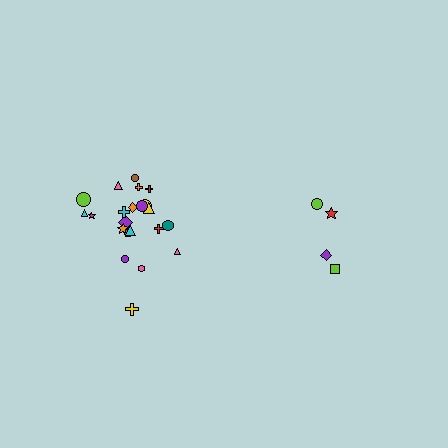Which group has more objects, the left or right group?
The left group.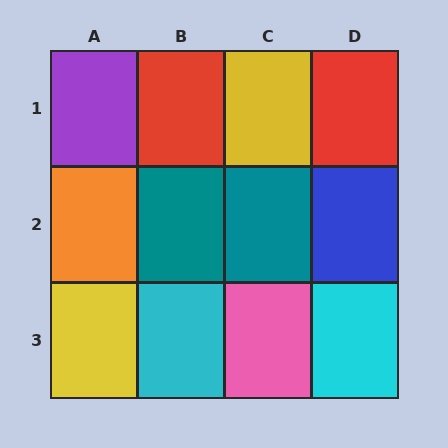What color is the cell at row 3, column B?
Cyan.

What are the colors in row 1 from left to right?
Purple, red, yellow, red.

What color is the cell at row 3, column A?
Yellow.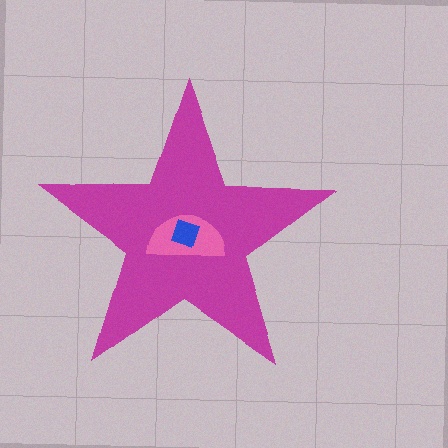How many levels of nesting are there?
3.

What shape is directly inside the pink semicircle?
The blue square.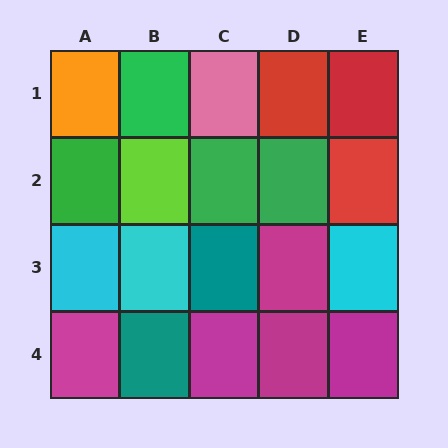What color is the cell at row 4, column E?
Magenta.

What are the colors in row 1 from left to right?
Orange, green, pink, red, red.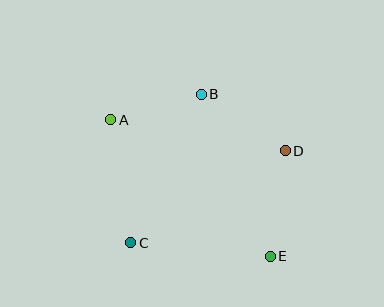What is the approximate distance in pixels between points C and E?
The distance between C and E is approximately 140 pixels.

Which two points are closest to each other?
Points A and B are closest to each other.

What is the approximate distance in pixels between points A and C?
The distance between A and C is approximately 125 pixels.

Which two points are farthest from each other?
Points A and E are farthest from each other.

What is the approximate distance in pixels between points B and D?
The distance between B and D is approximately 101 pixels.